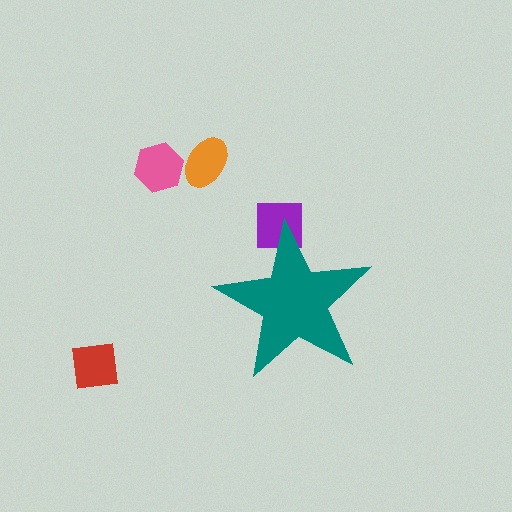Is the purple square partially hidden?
Yes, the purple square is partially hidden behind the teal star.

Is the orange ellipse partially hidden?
No, the orange ellipse is fully visible.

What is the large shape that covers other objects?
A teal star.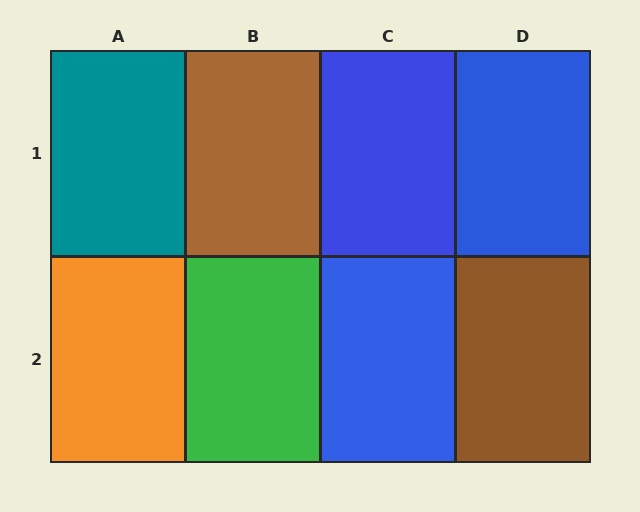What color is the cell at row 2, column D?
Brown.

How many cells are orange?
1 cell is orange.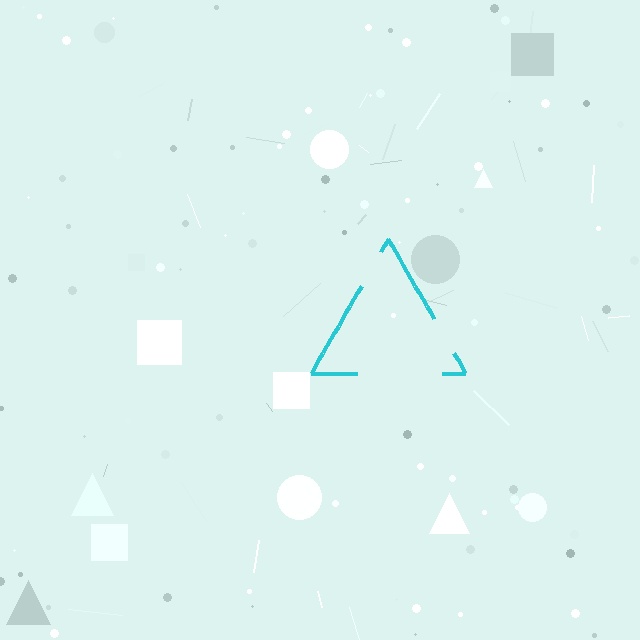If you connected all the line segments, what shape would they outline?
They would outline a triangle.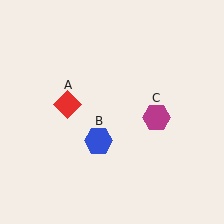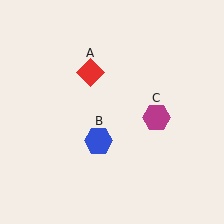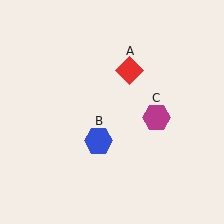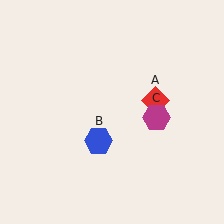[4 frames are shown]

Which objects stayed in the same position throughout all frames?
Blue hexagon (object B) and magenta hexagon (object C) remained stationary.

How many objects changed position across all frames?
1 object changed position: red diamond (object A).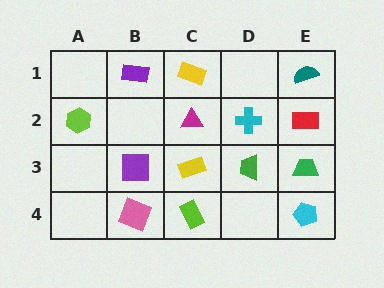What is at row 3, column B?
A purple square.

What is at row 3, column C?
A yellow rectangle.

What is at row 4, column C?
A lime rectangle.